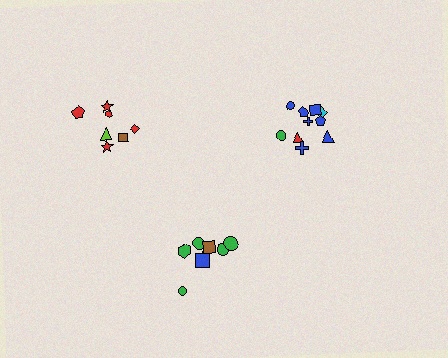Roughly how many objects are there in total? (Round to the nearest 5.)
Roughly 25 objects in total.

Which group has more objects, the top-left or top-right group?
The top-right group.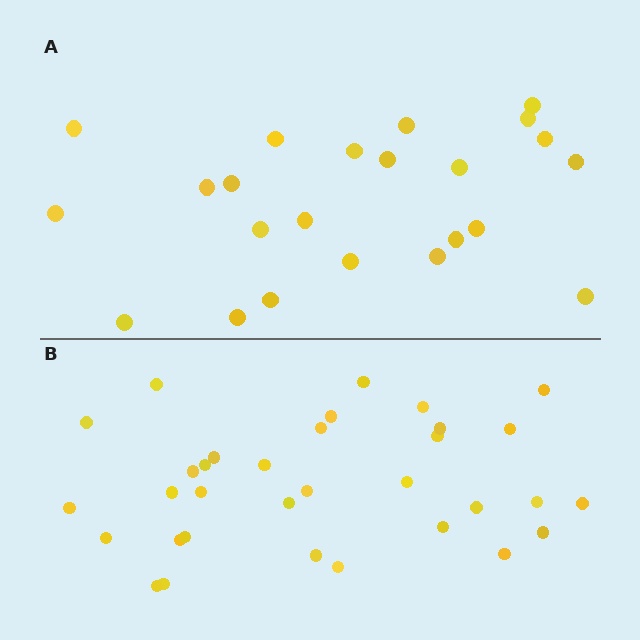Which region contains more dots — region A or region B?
Region B (the bottom region) has more dots.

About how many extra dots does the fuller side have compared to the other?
Region B has roughly 10 or so more dots than region A.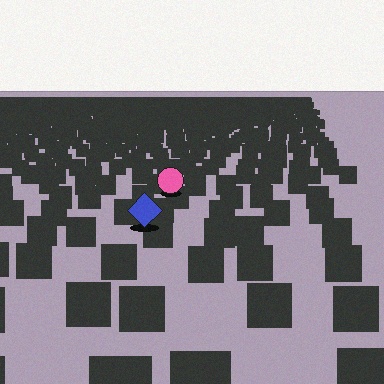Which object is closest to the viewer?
The blue diamond is closest. The texture marks near it are larger and more spread out.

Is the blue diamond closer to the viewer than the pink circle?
Yes. The blue diamond is closer — you can tell from the texture gradient: the ground texture is coarser near it.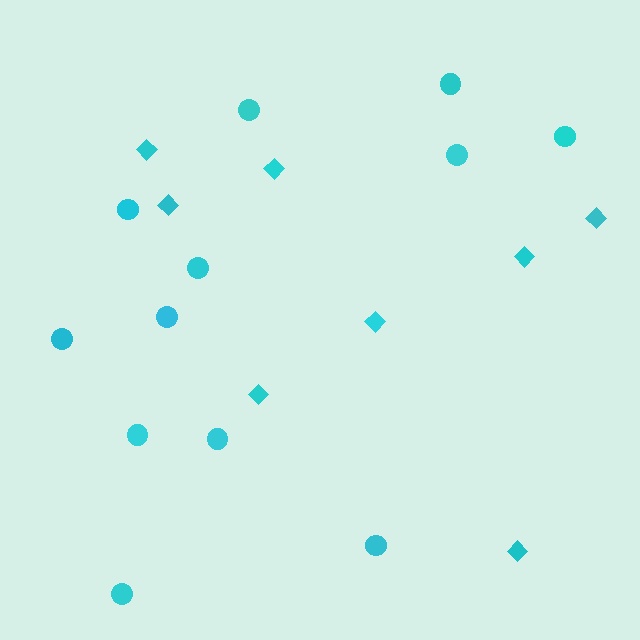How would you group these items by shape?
There are 2 groups: one group of circles (12) and one group of diamonds (8).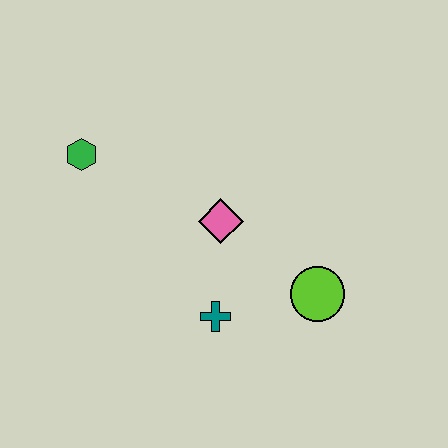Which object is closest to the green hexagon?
The pink diamond is closest to the green hexagon.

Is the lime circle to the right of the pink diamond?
Yes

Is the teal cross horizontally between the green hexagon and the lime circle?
Yes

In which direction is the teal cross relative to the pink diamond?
The teal cross is below the pink diamond.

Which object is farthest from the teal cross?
The green hexagon is farthest from the teal cross.